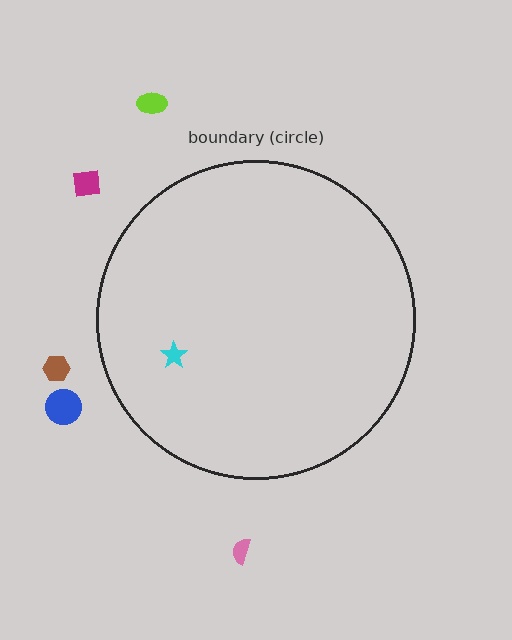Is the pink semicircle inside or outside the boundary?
Outside.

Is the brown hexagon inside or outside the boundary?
Outside.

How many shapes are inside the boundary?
1 inside, 5 outside.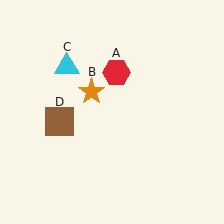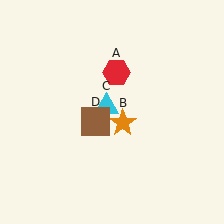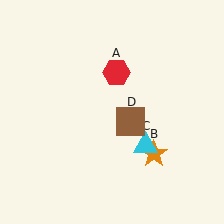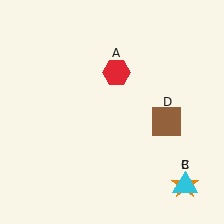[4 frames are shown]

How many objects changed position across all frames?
3 objects changed position: orange star (object B), cyan triangle (object C), brown square (object D).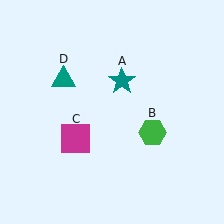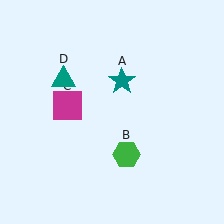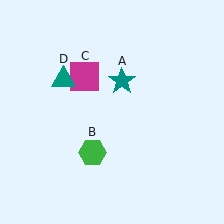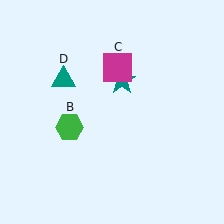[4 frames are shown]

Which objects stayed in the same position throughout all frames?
Teal star (object A) and teal triangle (object D) remained stationary.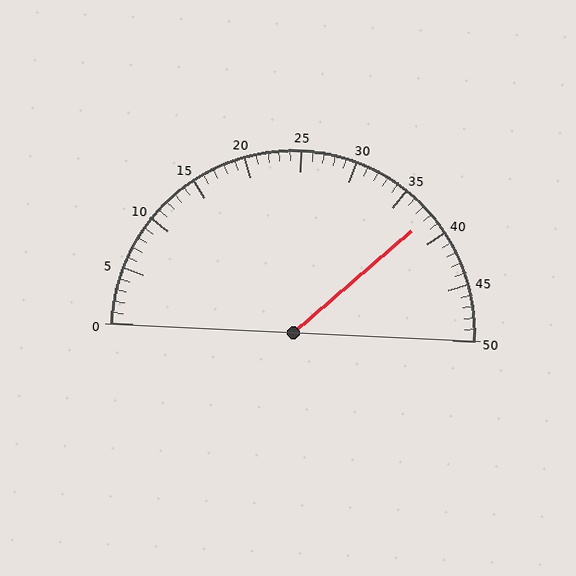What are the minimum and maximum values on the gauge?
The gauge ranges from 0 to 50.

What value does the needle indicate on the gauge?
The needle indicates approximately 38.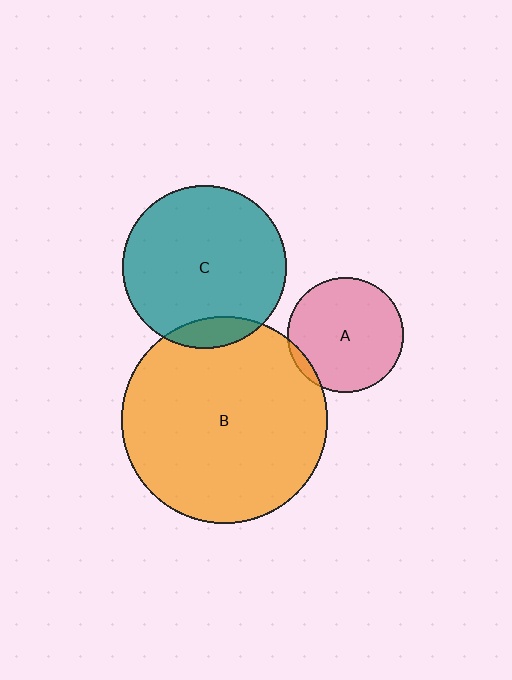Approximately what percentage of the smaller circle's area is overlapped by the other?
Approximately 10%.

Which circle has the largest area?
Circle B (orange).